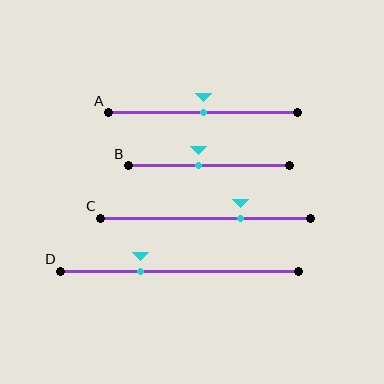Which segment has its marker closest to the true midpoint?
Segment A has its marker closest to the true midpoint.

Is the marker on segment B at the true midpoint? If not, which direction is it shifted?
No, the marker on segment B is shifted to the left by about 7% of the segment length.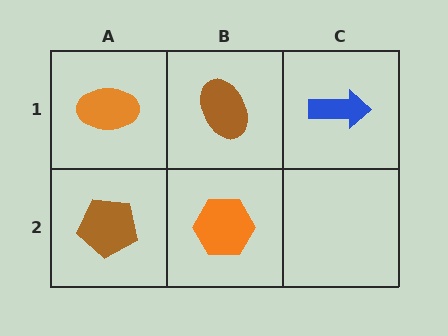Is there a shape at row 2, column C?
No, that cell is empty.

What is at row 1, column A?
An orange ellipse.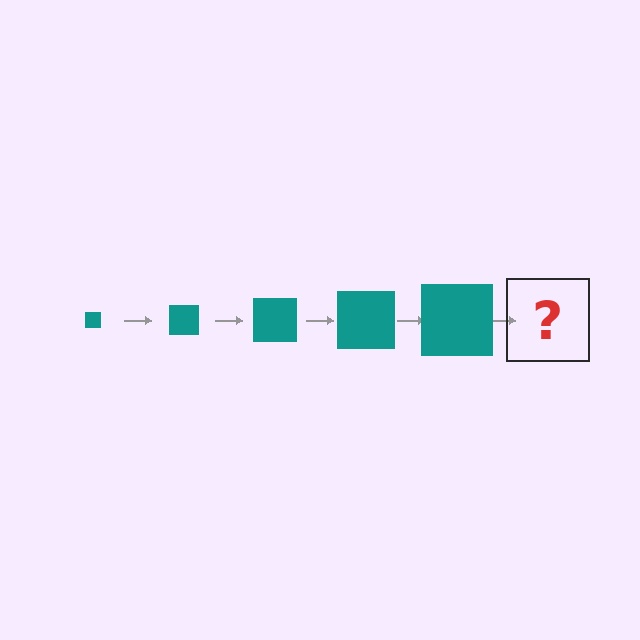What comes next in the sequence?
The next element should be a teal square, larger than the previous one.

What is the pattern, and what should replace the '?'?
The pattern is that the square gets progressively larger each step. The '?' should be a teal square, larger than the previous one.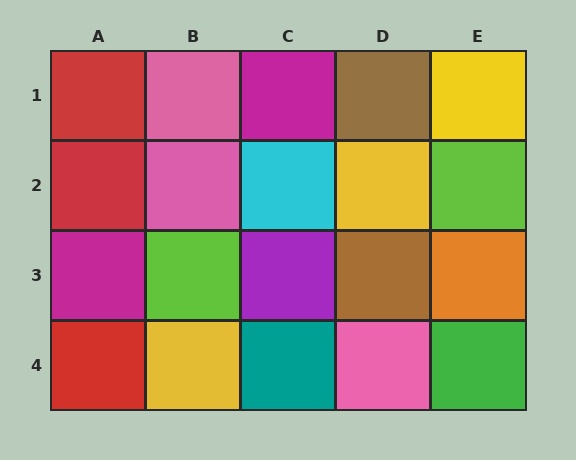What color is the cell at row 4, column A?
Red.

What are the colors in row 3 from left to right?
Magenta, lime, purple, brown, orange.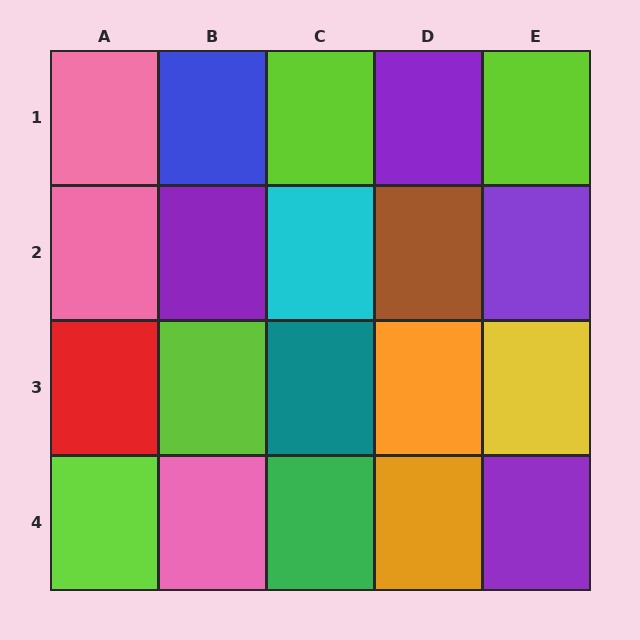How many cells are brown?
1 cell is brown.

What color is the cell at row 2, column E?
Purple.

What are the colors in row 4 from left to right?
Lime, pink, green, orange, purple.